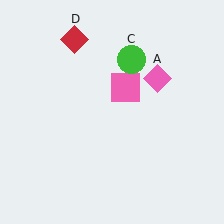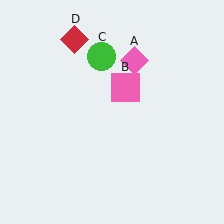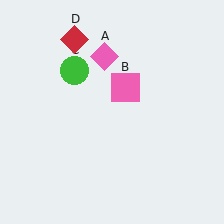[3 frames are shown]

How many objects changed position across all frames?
2 objects changed position: pink diamond (object A), green circle (object C).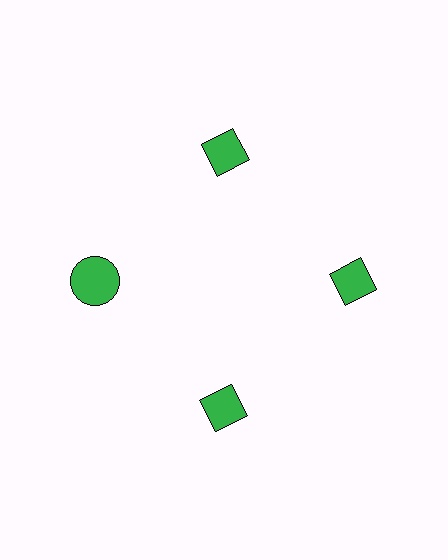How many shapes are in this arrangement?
There are 4 shapes arranged in a ring pattern.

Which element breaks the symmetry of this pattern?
The green circle at roughly the 9 o'clock position breaks the symmetry. All other shapes are green diamonds.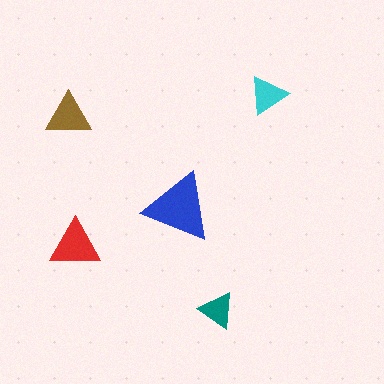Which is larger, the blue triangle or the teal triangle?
The blue one.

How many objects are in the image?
There are 5 objects in the image.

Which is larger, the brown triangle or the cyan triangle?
The brown one.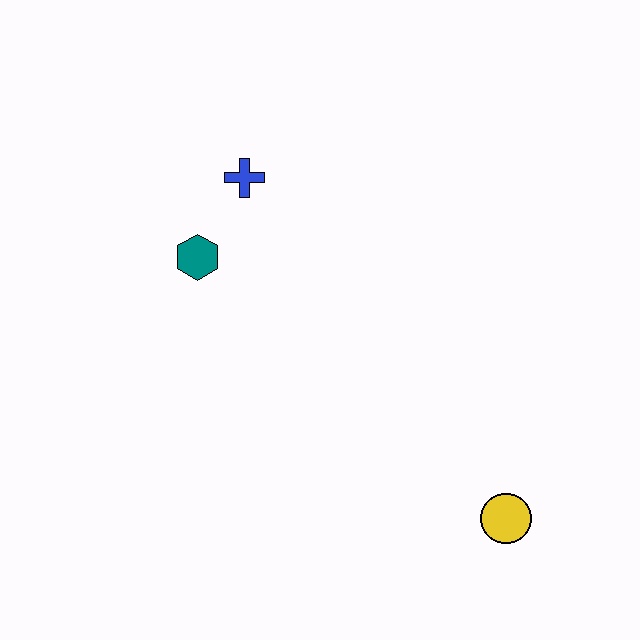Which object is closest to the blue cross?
The teal hexagon is closest to the blue cross.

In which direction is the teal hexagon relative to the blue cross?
The teal hexagon is below the blue cross.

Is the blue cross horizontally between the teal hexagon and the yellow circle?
Yes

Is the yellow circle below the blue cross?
Yes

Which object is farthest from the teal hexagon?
The yellow circle is farthest from the teal hexagon.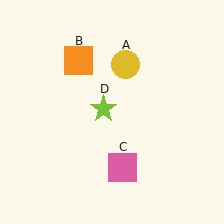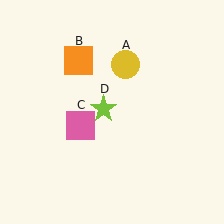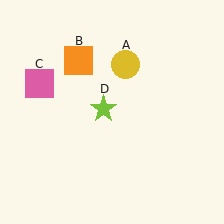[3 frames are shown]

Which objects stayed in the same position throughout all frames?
Yellow circle (object A) and orange square (object B) and lime star (object D) remained stationary.